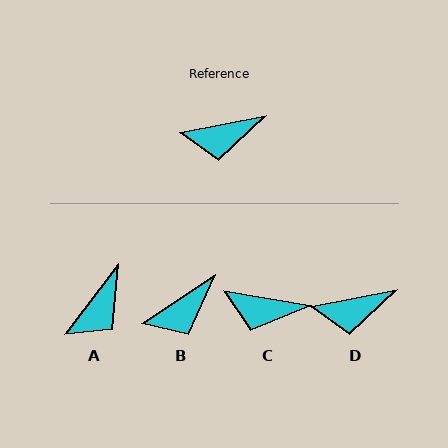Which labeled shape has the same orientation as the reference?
D.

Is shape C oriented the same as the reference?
No, it is off by about 21 degrees.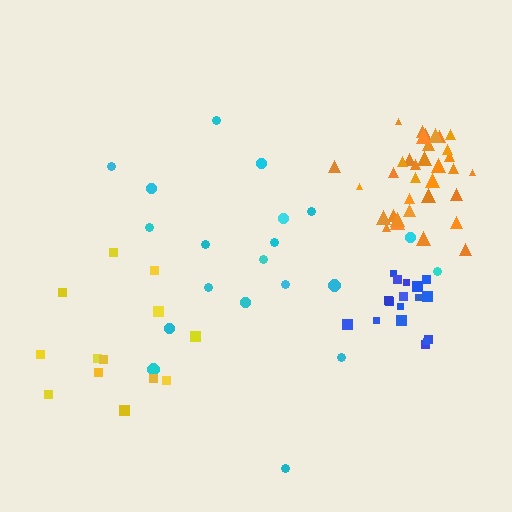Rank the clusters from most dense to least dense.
blue, orange, yellow, cyan.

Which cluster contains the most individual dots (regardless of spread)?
Orange (35).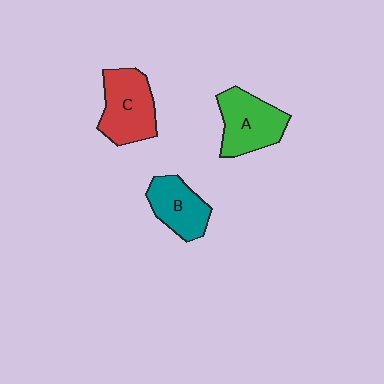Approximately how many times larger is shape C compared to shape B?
Approximately 1.3 times.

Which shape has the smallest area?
Shape B (teal).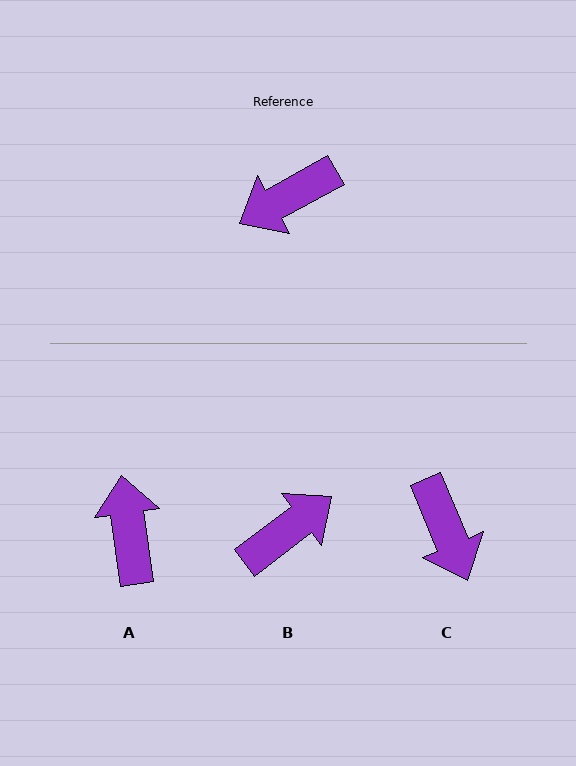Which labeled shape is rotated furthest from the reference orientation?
B, about 172 degrees away.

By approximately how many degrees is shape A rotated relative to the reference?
Approximately 111 degrees clockwise.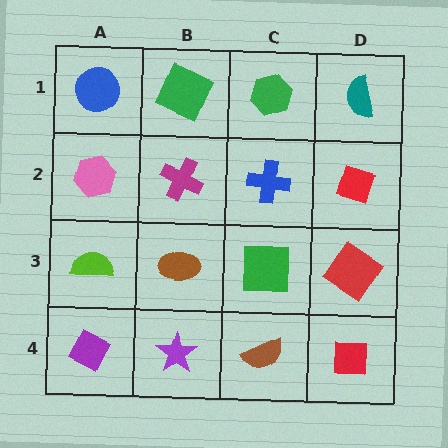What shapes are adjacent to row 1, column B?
A magenta cross (row 2, column B), a blue circle (row 1, column A), a green hexagon (row 1, column C).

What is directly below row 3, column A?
A purple diamond.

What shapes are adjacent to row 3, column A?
A pink hexagon (row 2, column A), a purple diamond (row 4, column A), a brown ellipse (row 3, column B).